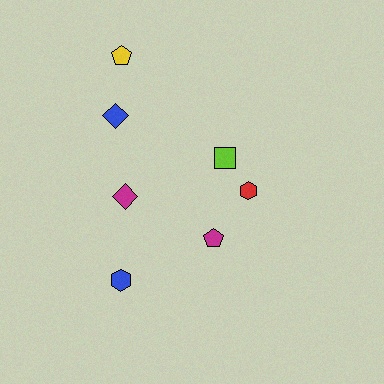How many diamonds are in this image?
There are 2 diamonds.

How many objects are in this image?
There are 7 objects.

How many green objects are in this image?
There are no green objects.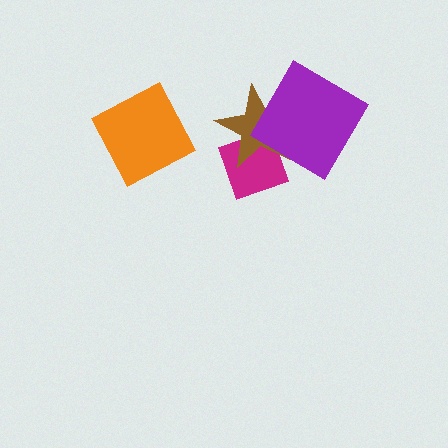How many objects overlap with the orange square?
0 objects overlap with the orange square.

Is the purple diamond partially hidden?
No, no other shape covers it.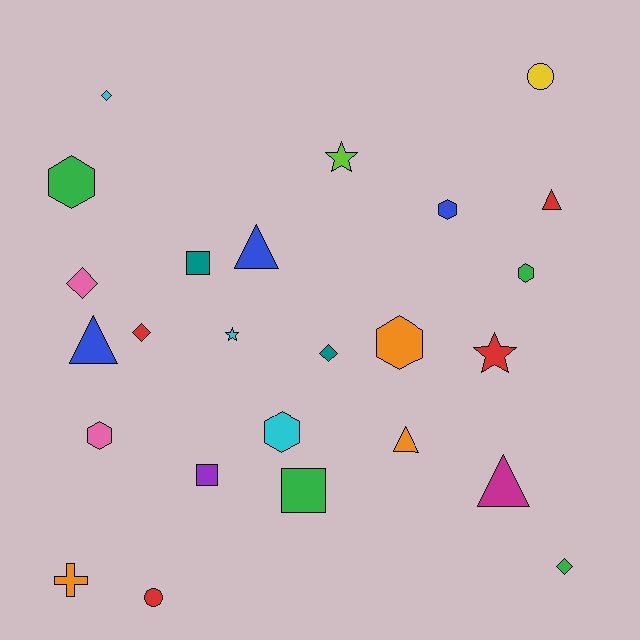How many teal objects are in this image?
There are 2 teal objects.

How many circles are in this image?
There are 2 circles.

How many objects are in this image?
There are 25 objects.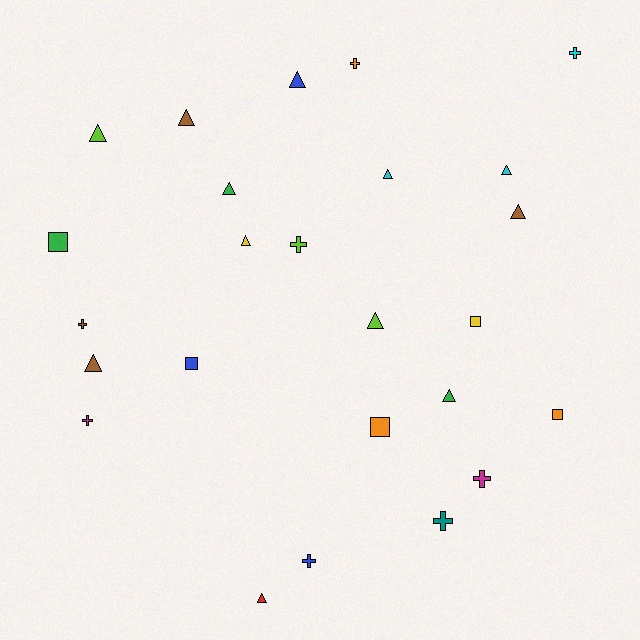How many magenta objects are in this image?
There are 2 magenta objects.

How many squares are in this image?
There are 5 squares.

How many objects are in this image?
There are 25 objects.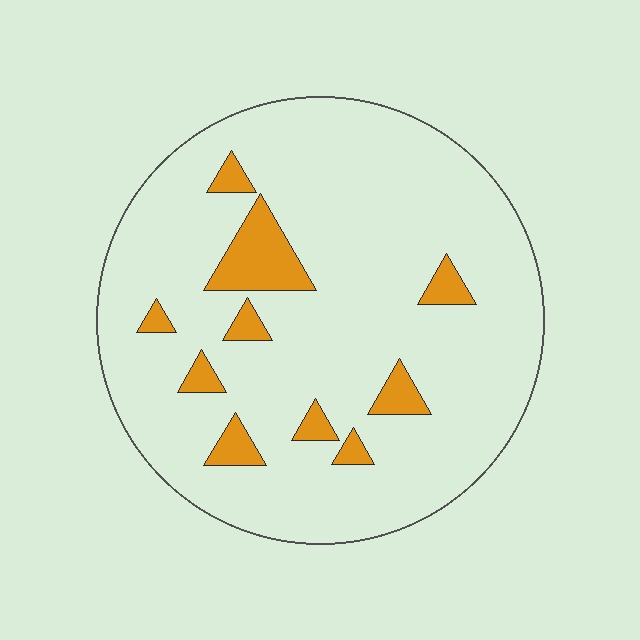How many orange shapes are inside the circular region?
10.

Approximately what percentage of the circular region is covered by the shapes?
Approximately 10%.